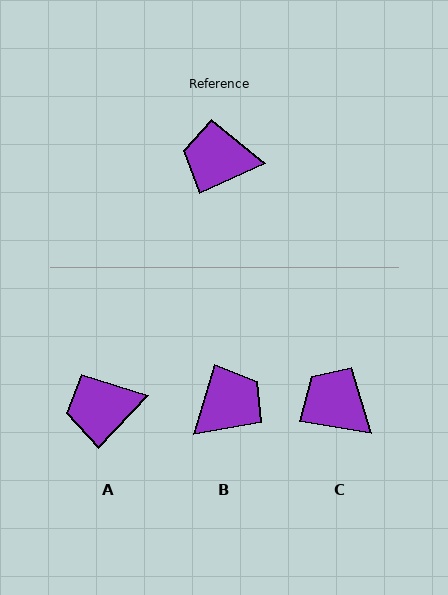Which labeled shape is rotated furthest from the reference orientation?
B, about 131 degrees away.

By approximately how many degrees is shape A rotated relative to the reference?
Approximately 22 degrees counter-clockwise.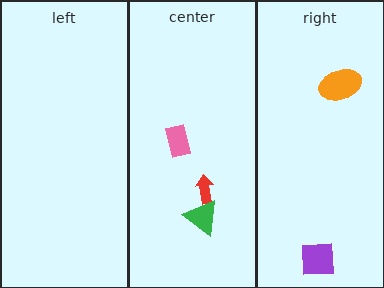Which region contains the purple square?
The right region.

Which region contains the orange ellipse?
The right region.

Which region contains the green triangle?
The center region.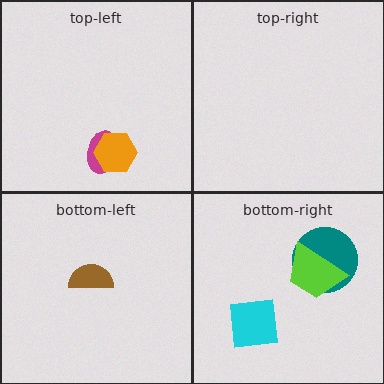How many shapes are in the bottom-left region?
1.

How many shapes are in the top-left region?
2.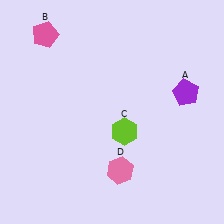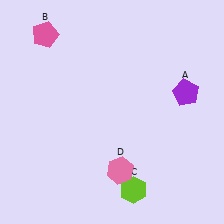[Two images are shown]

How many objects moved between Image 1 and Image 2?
1 object moved between the two images.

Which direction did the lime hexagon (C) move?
The lime hexagon (C) moved down.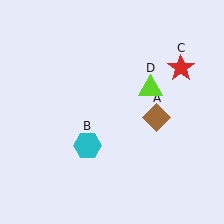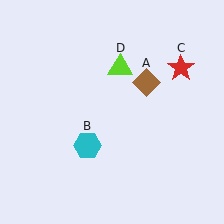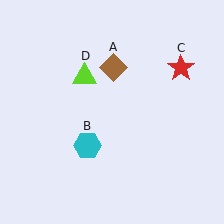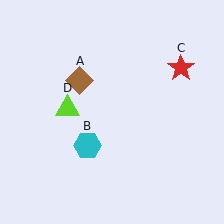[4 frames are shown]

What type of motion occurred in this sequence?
The brown diamond (object A), lime triangle (object D) rotated counterclockwise around the center of the scene.